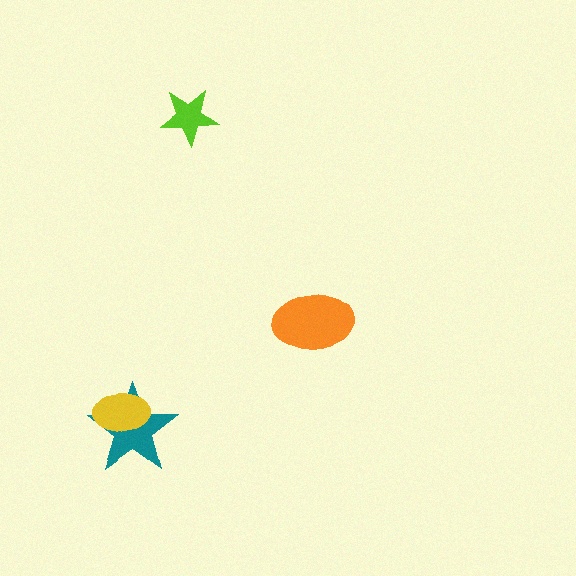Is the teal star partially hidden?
Yes, it is partially covered by another shape.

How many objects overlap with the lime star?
0 objects overlap with the lime star.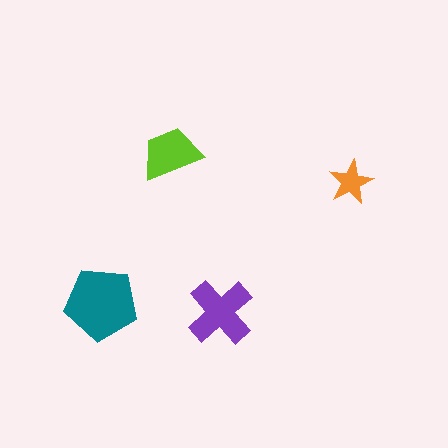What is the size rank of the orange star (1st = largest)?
4th.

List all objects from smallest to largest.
The orange star, the lime trapezoid, the purple cross, the teal pentagon.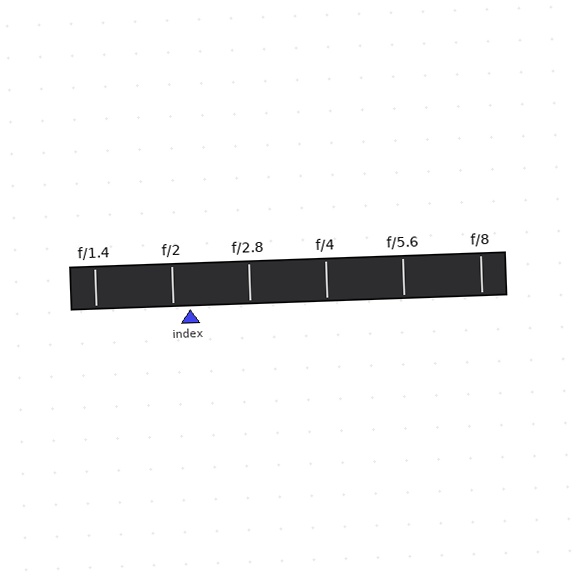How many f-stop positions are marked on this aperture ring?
There are 6 f-stop positions marked.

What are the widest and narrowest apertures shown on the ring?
The widest aperture shown is f/1.4 and the narrowest is f/8.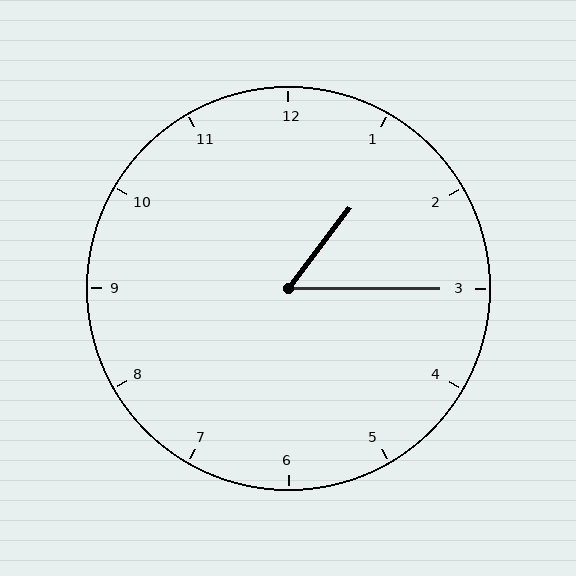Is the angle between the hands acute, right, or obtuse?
It is acute.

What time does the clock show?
1:15.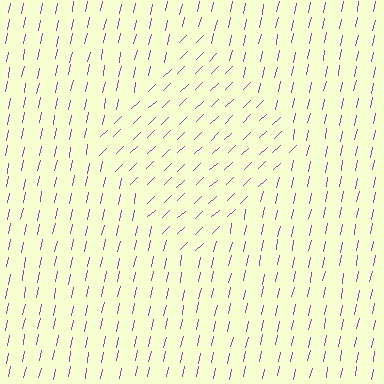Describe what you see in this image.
The image is filled with small purple line segments. A diamond region in the image has lines oriented differently from the surrounding lines, creating a visible texture boundary.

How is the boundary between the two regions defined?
The boundary is defined purely by a change in line orientation (approximately 36 degrees difference). All lines are the same color and thickness.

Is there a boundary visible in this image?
Yes, there is a texture boundary formed by a change in line orientation.